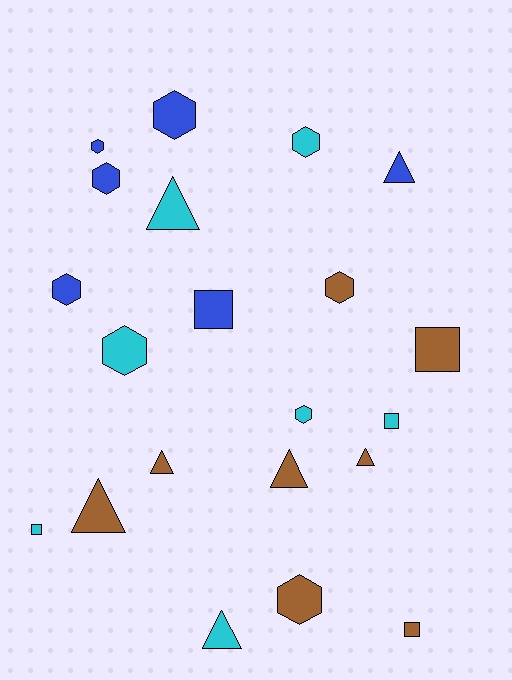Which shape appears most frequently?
Hexagon, with 9 objects.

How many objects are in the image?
There are 21 objects.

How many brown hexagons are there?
There are 2 brown hexagons.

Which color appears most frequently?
Brown, with 8 objects.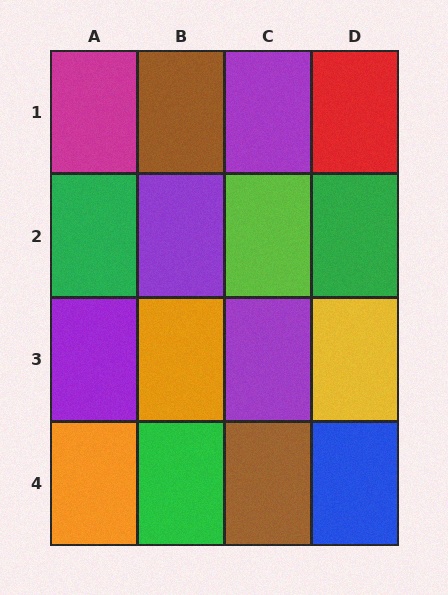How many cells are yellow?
1 cell is yellow.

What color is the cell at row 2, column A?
Green.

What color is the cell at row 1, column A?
Magenta.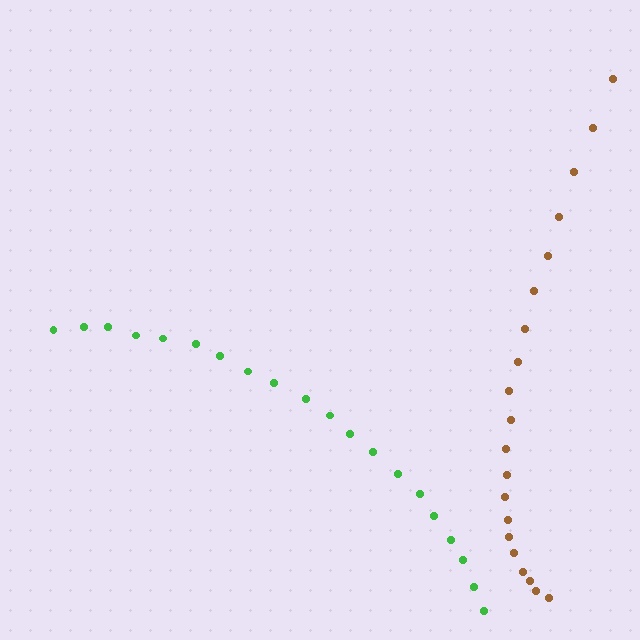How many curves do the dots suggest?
There are 2 distinct paths.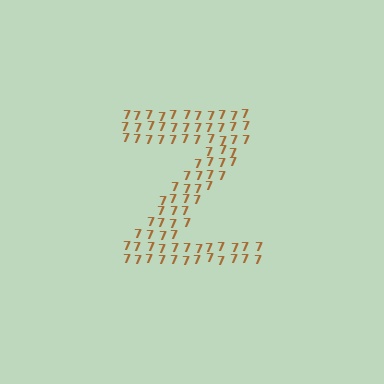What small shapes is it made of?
It is made of small digit 7's.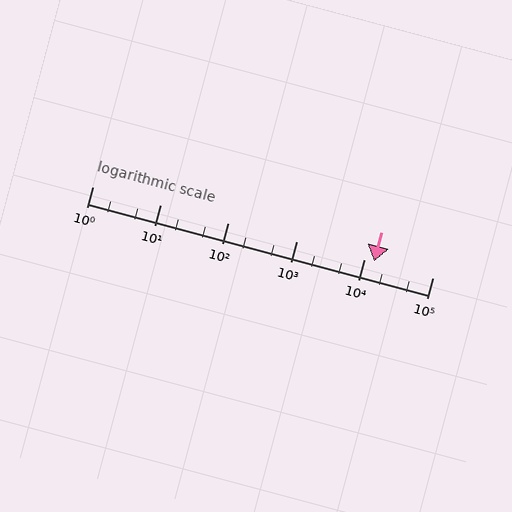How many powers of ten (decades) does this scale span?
The scale spans 5 decades, from 1 to 100000.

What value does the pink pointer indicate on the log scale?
The pointer indicates approximately 14000.